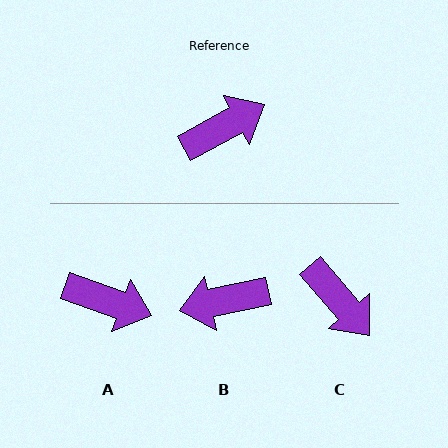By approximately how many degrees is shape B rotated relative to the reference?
Approximately 164 degrees counter-clockwise.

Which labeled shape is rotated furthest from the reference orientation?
B, about 164 degrees away.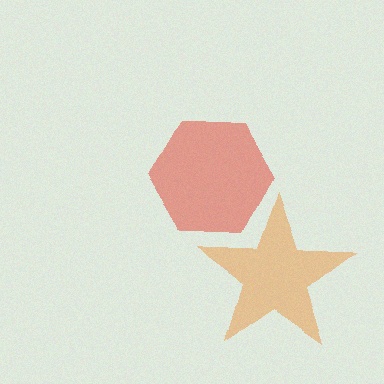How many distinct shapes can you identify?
There are 2 distinct shapes: a red hexagon, an orange star.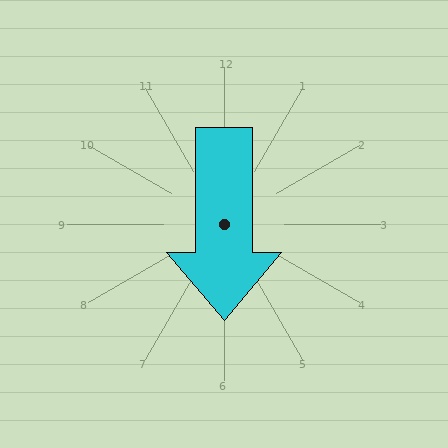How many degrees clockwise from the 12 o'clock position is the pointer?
Approximately 180 degrees.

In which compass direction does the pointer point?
South.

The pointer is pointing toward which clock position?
Roughly 6 o'clock.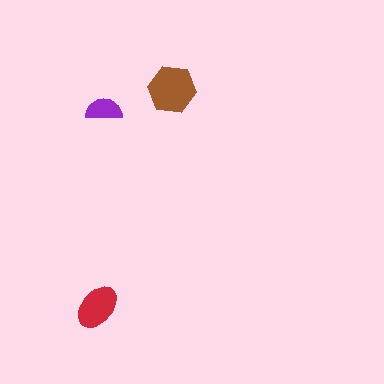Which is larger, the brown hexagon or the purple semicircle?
The brown hexagon.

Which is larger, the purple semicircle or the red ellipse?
The red ellipse.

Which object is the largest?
The brown hexagon.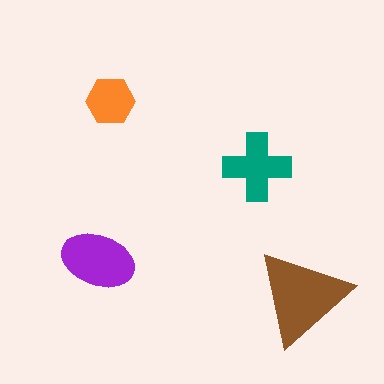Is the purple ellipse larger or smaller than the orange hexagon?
Larger.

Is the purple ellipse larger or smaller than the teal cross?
Larger.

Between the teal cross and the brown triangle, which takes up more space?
The brown triangle.